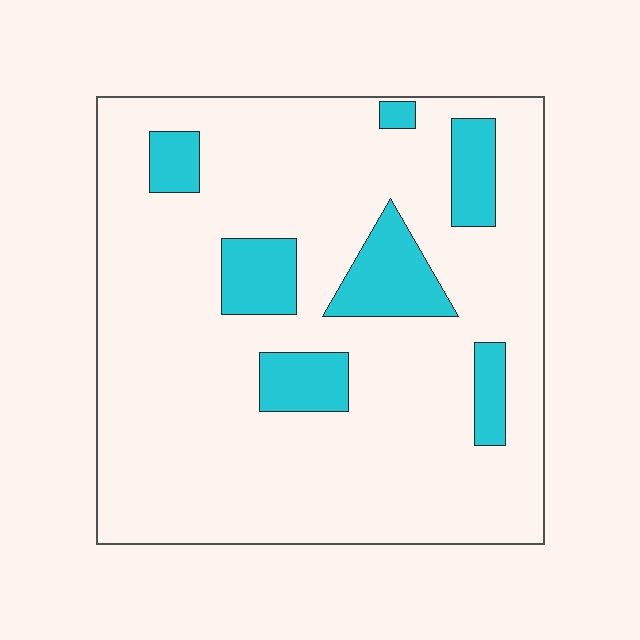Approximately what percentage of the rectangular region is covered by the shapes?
Approximately 15%.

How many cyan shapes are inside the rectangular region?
7.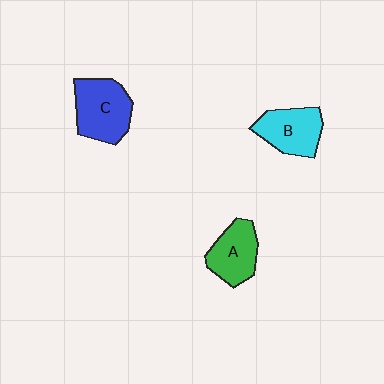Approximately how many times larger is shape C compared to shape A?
Approximately 1.3 times.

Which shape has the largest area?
Shape C (blue).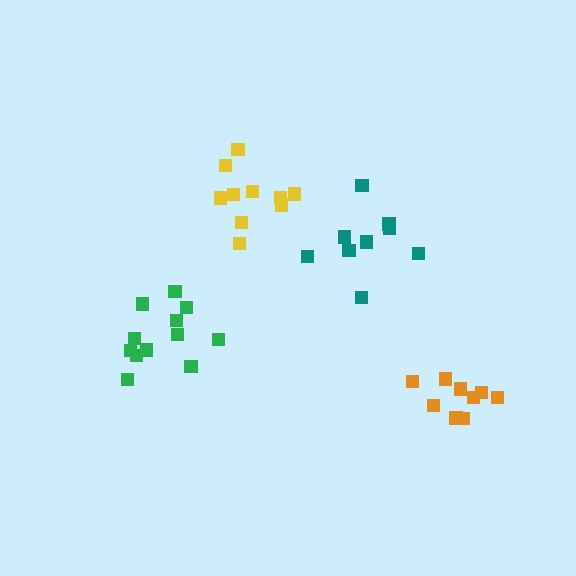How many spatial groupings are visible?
There are 4 spatial groupings.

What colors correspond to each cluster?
The clusters are colored: green, teal, orange, yellow.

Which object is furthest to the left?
The green cluster is leftmost.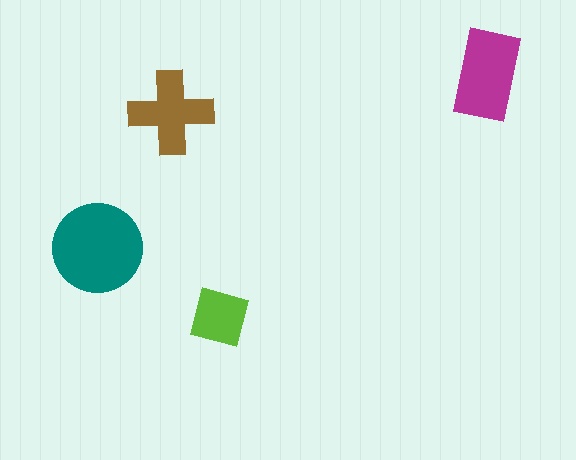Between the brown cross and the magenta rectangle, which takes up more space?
The magenta rectangle.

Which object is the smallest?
The lime square.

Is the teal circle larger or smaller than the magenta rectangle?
Larger.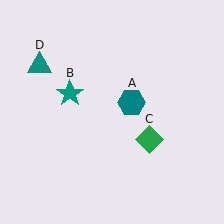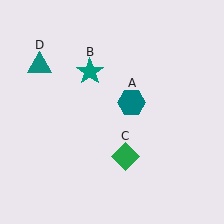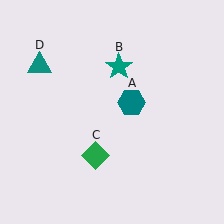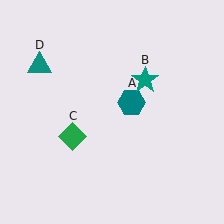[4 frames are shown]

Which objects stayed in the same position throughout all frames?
Teal hexagon (object A) and teal triangle (object D) remained stationary.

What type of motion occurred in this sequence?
The teal star (object B), green diamond (object C) rotated clockwise around the center of the scene.